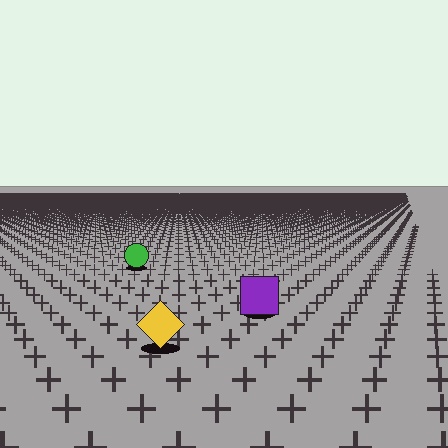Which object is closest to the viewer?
The yellow diamond is closest. The texture marks near it are larger and more spread out.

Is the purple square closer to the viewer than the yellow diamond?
No. The yellow diamond is closer — you can tell from the texture gradient: the ground texture is coarser near it.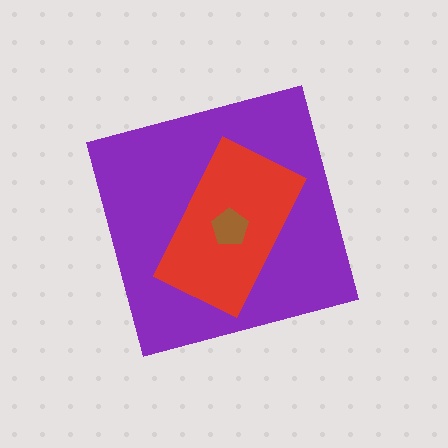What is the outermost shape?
The purple square.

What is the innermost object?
The brown pentagon.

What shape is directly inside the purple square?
The red rectangle.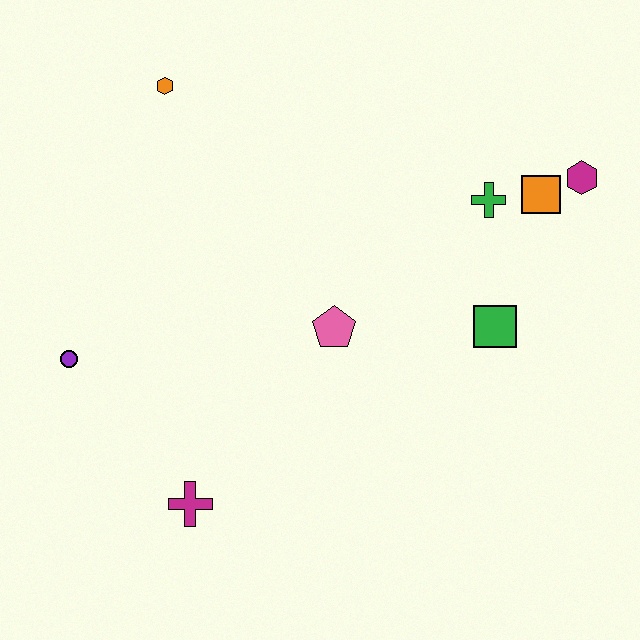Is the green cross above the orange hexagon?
No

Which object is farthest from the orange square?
The purple circle is farthest from the orange square.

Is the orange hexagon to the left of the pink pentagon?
Yes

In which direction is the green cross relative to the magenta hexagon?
The green cross is to the left of the magenta hexagon.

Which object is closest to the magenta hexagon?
The orange square is closest to the magenta hexagon.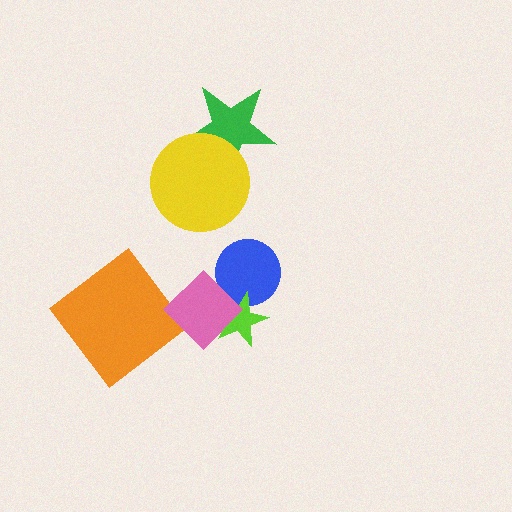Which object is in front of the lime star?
The pink diamond is in front of the lime star.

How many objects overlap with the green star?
1 object overlaps with the green star.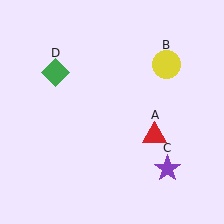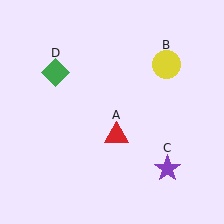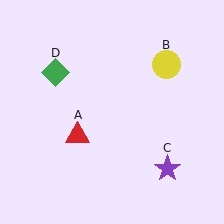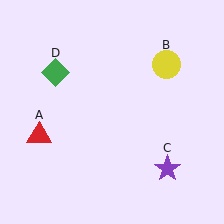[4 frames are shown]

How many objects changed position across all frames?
1 object changed position: red triangle (object A).